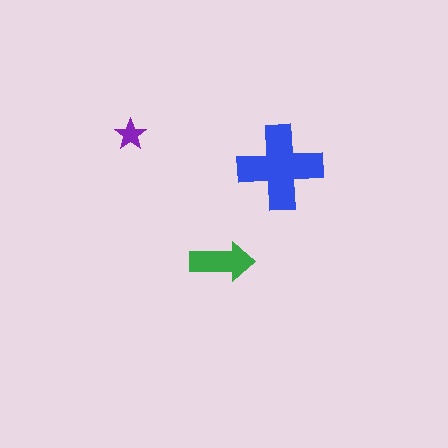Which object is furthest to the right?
The blue cross is rightmost.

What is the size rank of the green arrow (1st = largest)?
2nd.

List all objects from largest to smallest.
The blue cross, the green arrow, the purple star.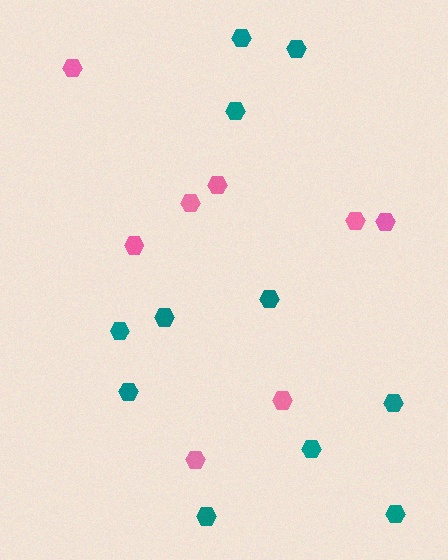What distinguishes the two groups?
There are 2 groups: one group of teal hexagons (11) and one group of pink hexagons (8).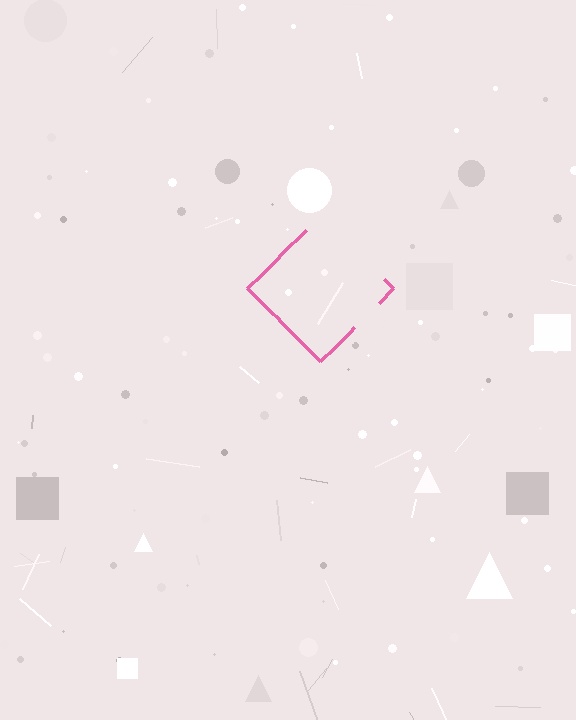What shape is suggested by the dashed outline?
The dashed outline suggests a diamond.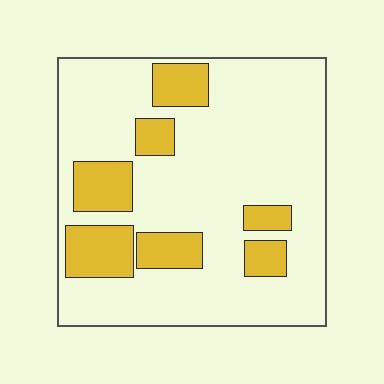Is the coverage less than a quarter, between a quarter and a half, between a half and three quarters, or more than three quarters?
Less than a quarter.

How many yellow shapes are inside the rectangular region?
7.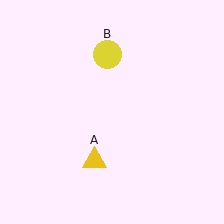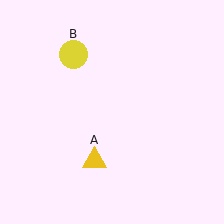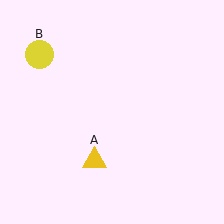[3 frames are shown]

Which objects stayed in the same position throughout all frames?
Yellow triangle (object A) remained stationary.